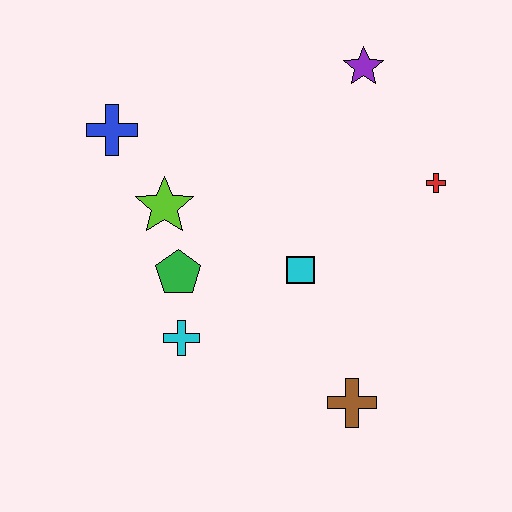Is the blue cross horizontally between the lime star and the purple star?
No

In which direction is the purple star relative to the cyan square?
The purple star is above the cyan square.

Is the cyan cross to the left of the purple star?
Yes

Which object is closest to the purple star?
The red cross is closest to the purple star.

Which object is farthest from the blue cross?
The brown cross is farthest from the blue cross.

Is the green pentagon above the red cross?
No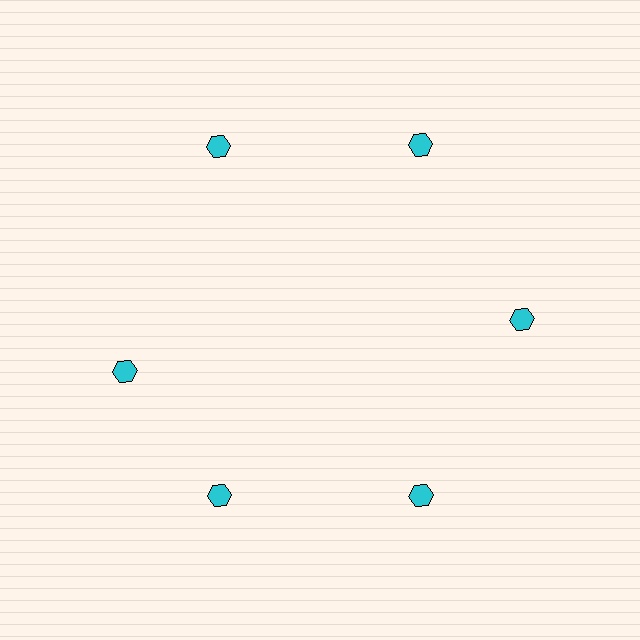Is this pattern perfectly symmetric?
No. The 6 cyan hexagons are arranged in a ring, but one element near the 9 o'clock position is rotated out of alignment along the ring, breaking the 6-fold rotational symmetry.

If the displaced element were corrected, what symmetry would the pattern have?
It would have 6-fold rotational symmetry — the pattern would map onto itself every 60 degrees.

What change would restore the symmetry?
The symmetry would be restored by rotating it back into even spacing with its neighbors so that all 6 hexagons sit at equal angles and equal distance from the center.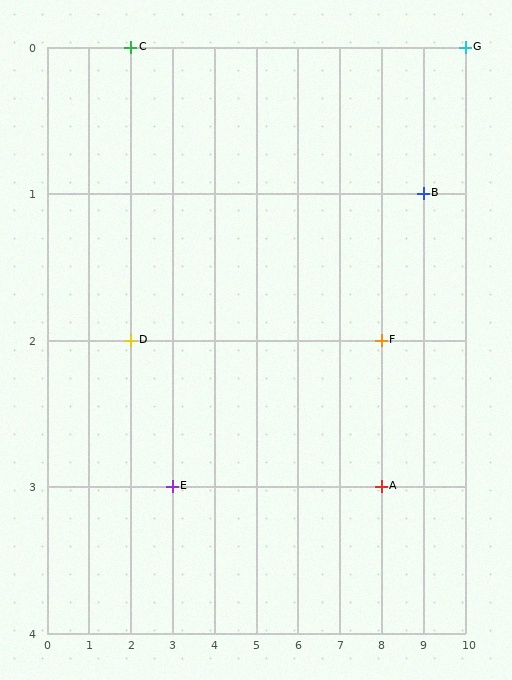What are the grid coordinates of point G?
Point G is at grid coordinates (10, 0).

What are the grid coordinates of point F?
Point F is at grid coordinates (8, 2).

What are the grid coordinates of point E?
Point E is at grid coordinates (3, 3).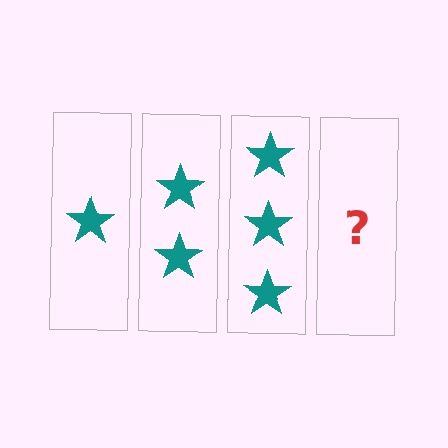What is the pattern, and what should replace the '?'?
The pattern is that each step adds one more star. The '?' should be 4 stars.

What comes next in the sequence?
The next element should be 4 stars.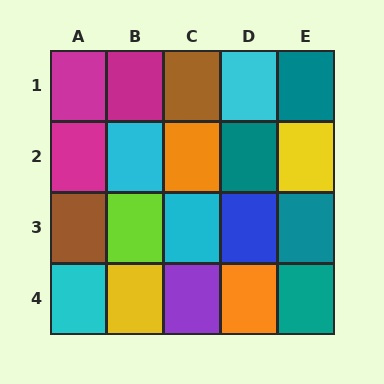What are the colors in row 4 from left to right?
Cyan, yellow, purple, orange, teal.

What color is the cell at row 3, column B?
Lime.